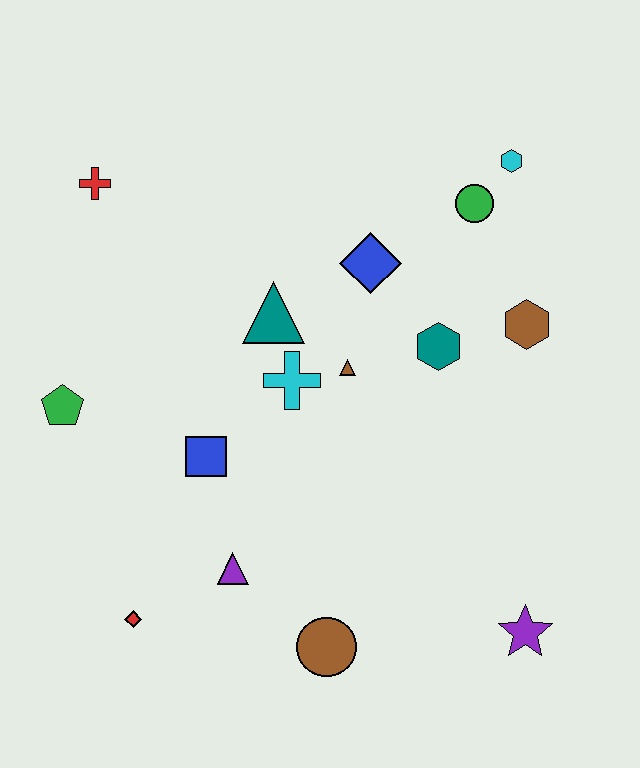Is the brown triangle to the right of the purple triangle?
Yes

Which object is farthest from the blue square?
The cyan hexagon is farthest from the blue square.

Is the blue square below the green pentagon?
Yes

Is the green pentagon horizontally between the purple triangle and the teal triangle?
No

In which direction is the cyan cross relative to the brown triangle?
The cyan cross is to the left of the brown triangle.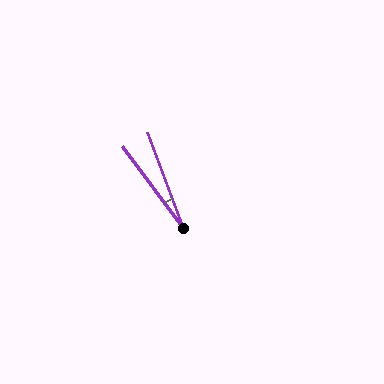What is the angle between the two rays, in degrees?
Approximately 16 degrees.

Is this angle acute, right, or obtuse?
It is acute.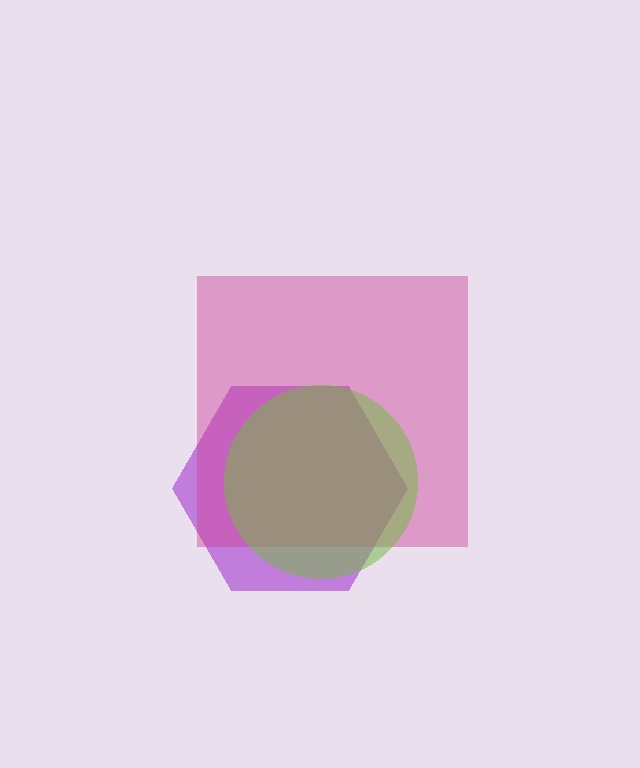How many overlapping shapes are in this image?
There are 3 overlapping shapes in the image.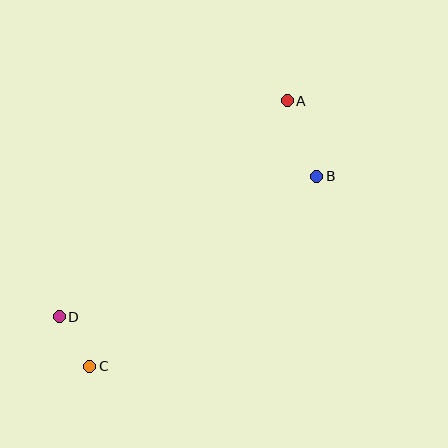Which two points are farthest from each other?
Points A and C are farthest from each other.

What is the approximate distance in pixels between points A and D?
The distance between A and D is approximately 314 pixels.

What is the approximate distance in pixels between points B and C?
The distance between B and C is approximately 296 pixels.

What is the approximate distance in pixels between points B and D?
The distance between B and D is approximately 293 pixels.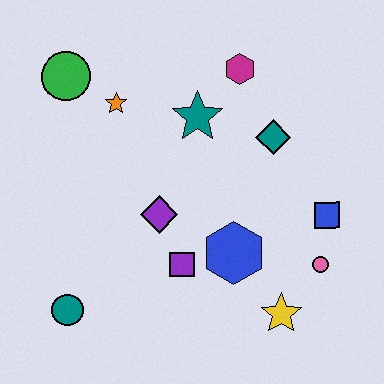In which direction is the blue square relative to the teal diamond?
The blue square is below the teal diamond.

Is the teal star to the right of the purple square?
Yes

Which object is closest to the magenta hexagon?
The teal star is closest to the magenta hexagon.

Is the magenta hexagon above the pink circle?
Yes